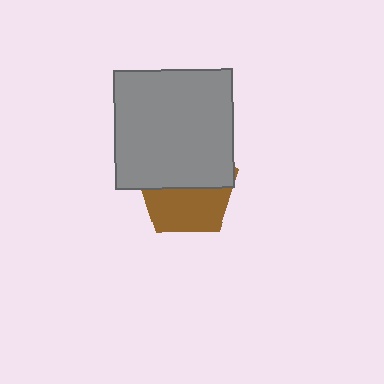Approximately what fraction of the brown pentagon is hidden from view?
Roughly 53% of the brown pentagon is hidden behind the gray square.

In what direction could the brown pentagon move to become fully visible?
The brown pentagon could move down. That would shift it out from behind the gray square entirely.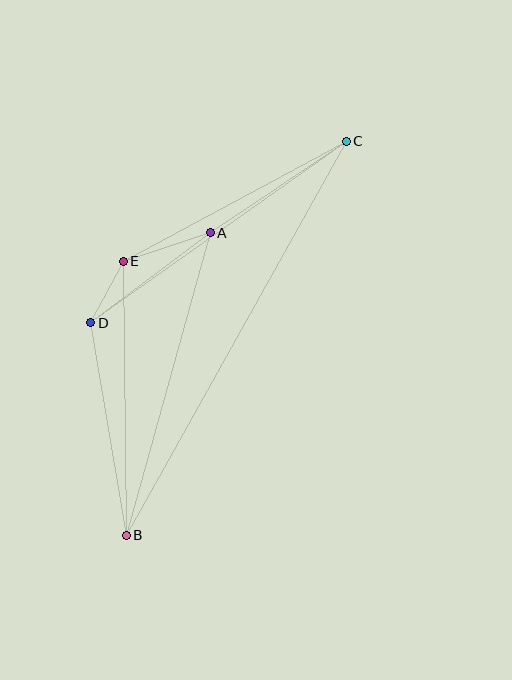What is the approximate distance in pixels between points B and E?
The distance between B and E is approximately 274 pixels.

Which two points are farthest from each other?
Points B and C are farthest from each other.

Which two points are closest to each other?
Points D and E are closest to each other.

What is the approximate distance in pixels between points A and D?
The distance between A and D is approximately 149 pixels.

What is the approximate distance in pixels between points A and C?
The distance between A and C is approximately 164 pixels.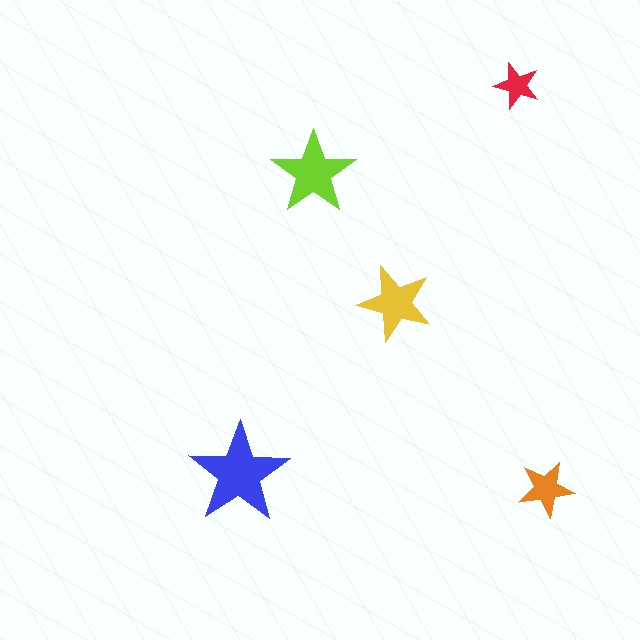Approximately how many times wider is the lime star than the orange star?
About 1.5 times wider.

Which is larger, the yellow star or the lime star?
The lime one.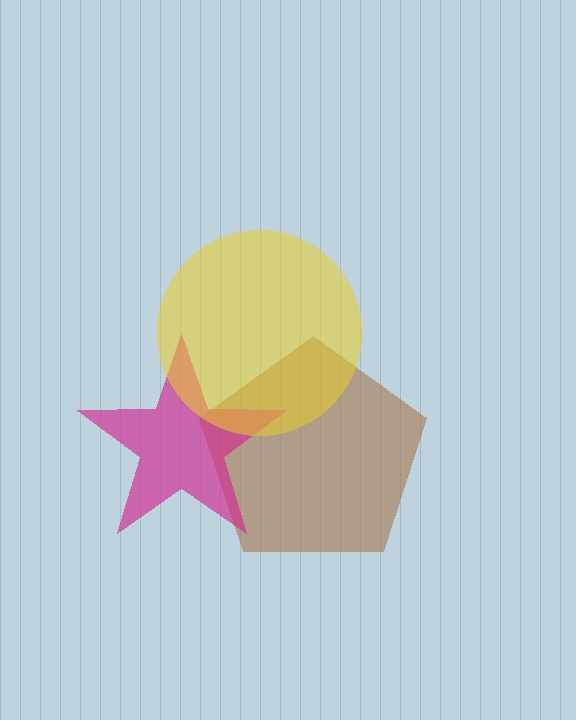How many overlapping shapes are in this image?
There are 3 overlapping shapes in the image.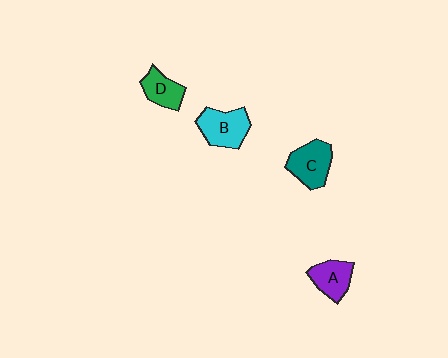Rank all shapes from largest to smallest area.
From largest to smallest: B (cyan), C (teal), A (purple), D (green).